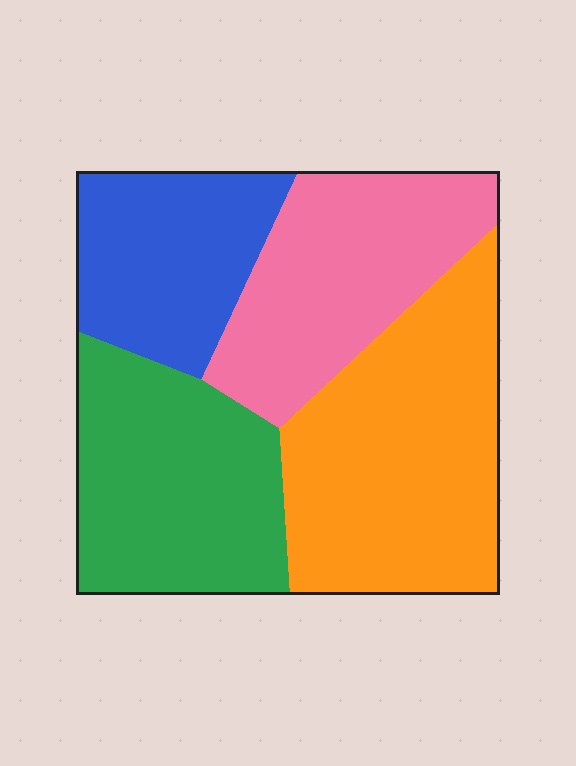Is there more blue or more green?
Green.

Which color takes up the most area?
Orange, at roughly 35%.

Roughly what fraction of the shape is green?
Green takes up between a quarter and a half of the shape.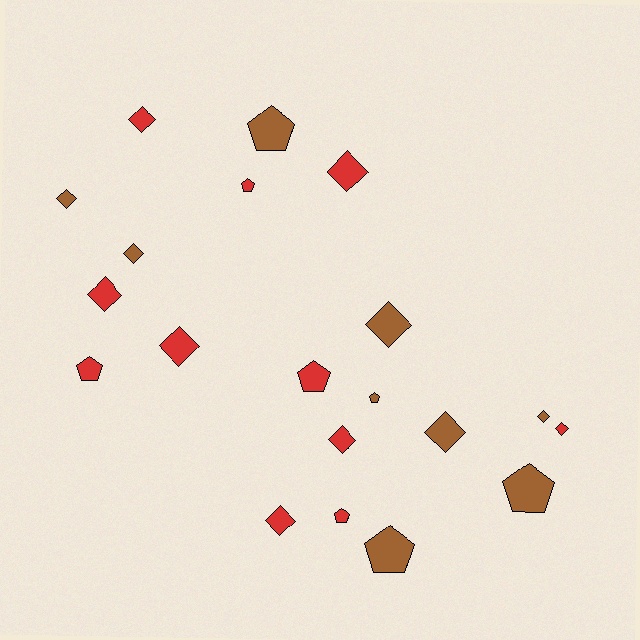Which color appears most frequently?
Red, with 11 objects.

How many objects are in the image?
There are 20 objects.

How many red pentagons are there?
There are 4 red pentagons.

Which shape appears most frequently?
Diamond, with 12 objects.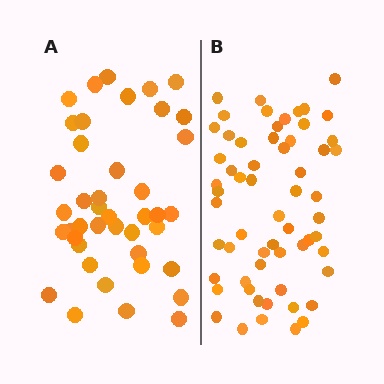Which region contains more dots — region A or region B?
Region B (the right region) has more dots.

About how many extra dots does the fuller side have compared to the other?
Region B has approximately 20 more dots than region A.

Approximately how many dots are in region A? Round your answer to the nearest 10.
About 40 dots. (The exact count is 42, which rounds to 40.)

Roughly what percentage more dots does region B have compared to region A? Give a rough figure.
About 45% more.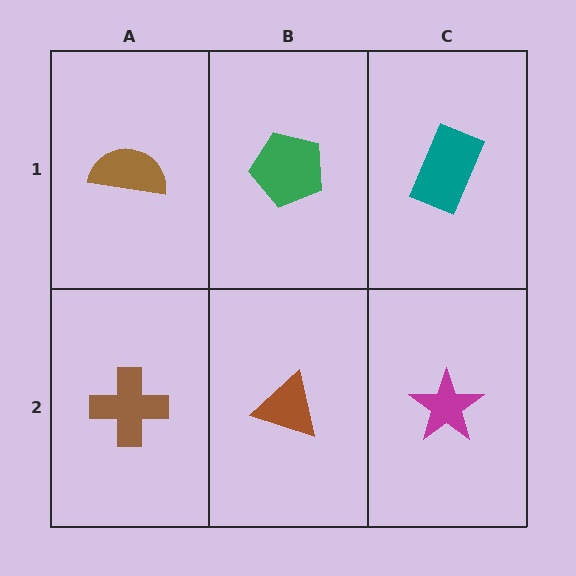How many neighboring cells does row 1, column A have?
2.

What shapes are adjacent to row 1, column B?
A brown triangle (row 2, column B), a brown semicircle (row 1, column A), a teal rectangle (row 1, column C).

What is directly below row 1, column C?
A magenta star.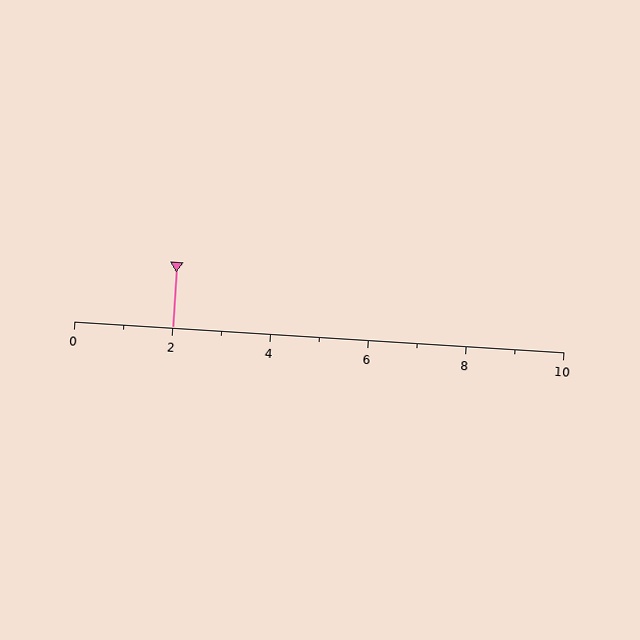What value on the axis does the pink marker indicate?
The marker indicates approximately 2.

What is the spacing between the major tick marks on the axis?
The major ticks are spaced 2 apart.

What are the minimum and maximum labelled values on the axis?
The axis runs from 0 to 10.